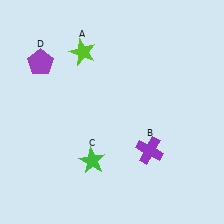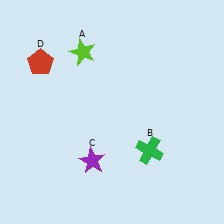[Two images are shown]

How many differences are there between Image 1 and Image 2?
There are 3 differences between the two images.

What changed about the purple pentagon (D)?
In Image 1, D is purple. In Image 2, it changed to red.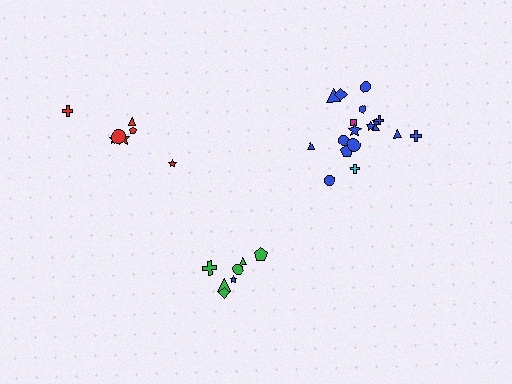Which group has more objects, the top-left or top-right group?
The top-right group.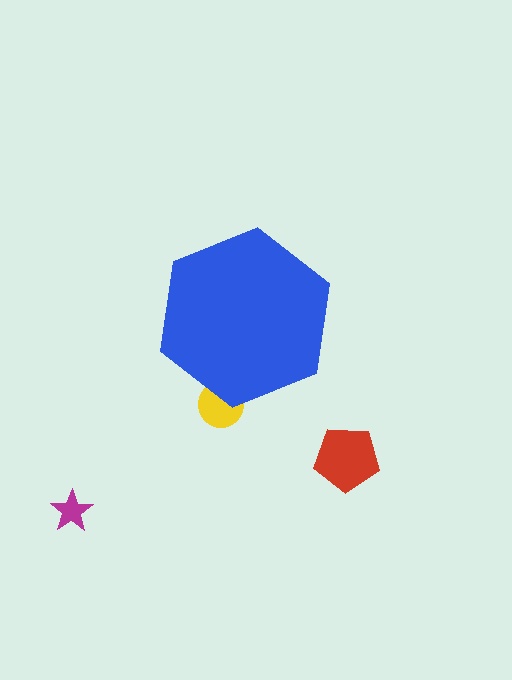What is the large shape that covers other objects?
A blue hexagon.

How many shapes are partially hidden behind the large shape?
1 shape is partially hidden.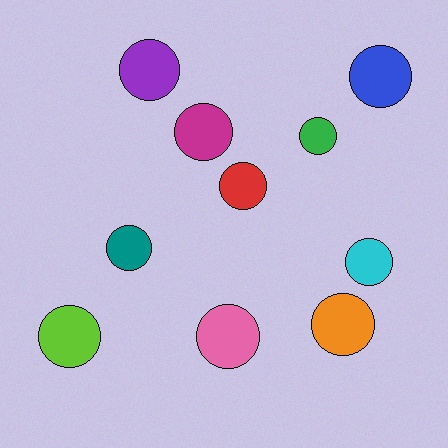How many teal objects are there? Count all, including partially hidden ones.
There is 1 teal object.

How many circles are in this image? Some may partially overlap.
There are 10 circles.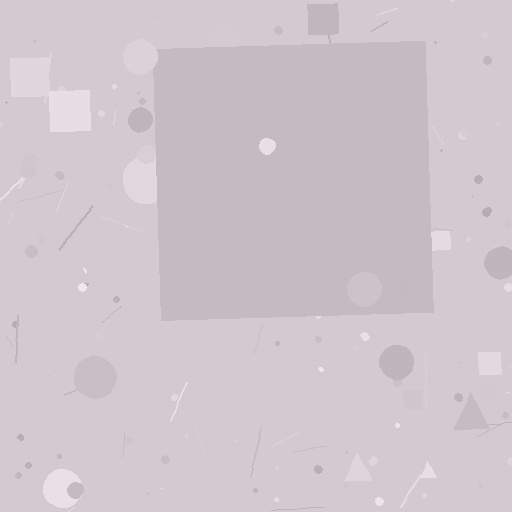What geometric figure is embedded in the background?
A square is embedded in the background.